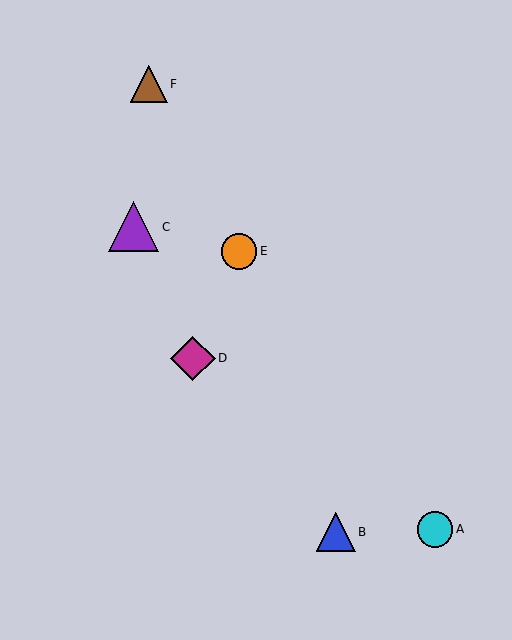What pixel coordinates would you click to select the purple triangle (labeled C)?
Click at (134, 227) to select the purple triangle C.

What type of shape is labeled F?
Shape F is a brown triangle.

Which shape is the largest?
The purple triangle (labeled C) is the largest.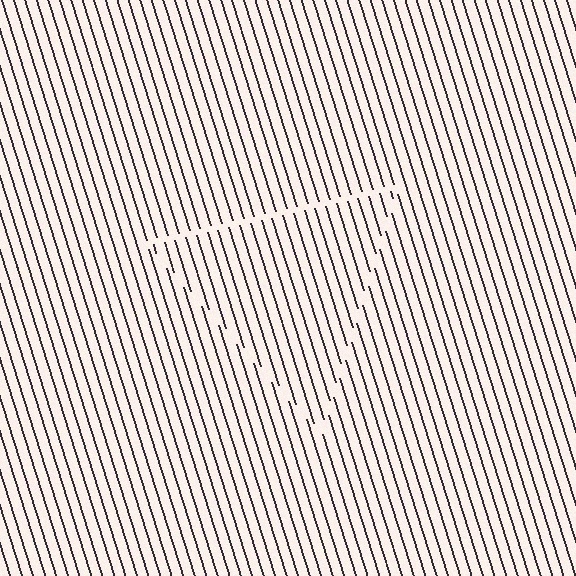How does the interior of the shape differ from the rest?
The interior of the shape contains the same grating, shifted by half a period — the contour is defined by the phase discontinuity where line-ends from the inner and outer gratings abut.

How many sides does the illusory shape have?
3 sides — the line-ends trace a triangle.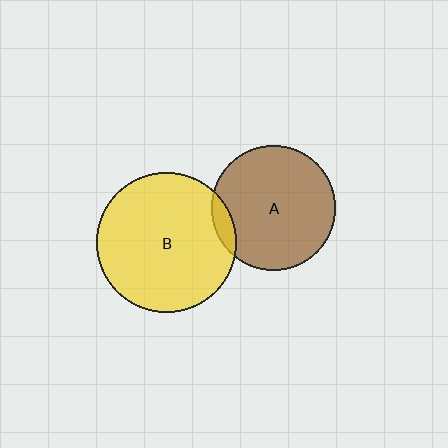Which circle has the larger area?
Circle B (yellow).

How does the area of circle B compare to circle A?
Approximately 1.3 times.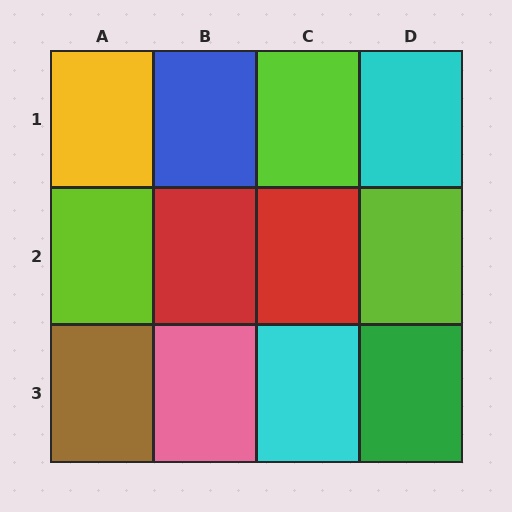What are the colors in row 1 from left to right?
Yellow, blue, lime, cyan.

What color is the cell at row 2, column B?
Red.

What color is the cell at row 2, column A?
Lime.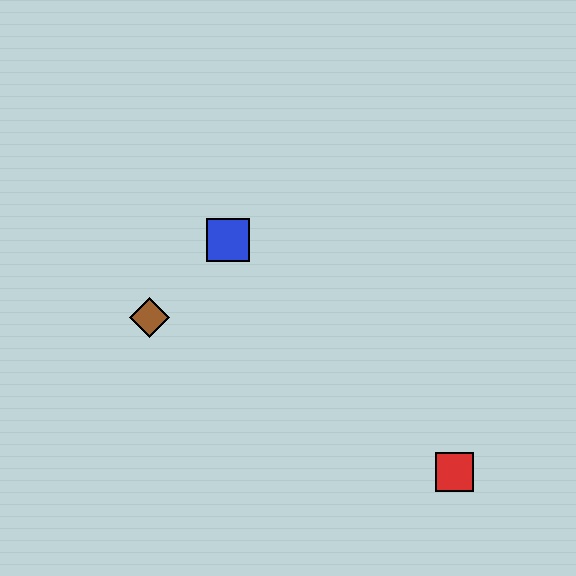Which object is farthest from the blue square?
The red square is farthest from the blue square.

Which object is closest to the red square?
The blue square is closest to the red square.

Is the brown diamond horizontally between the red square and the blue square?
No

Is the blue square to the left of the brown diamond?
No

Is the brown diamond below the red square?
No